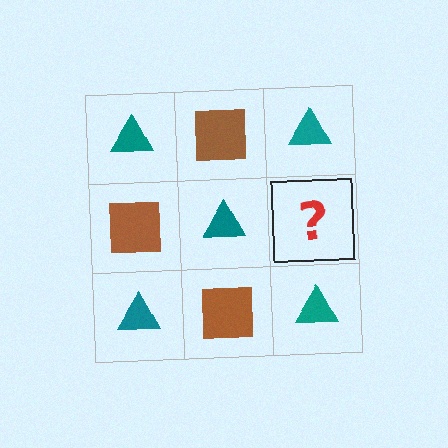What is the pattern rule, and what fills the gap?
The rule is that it alternates teal triangle and brown square in a checkerboard pattern. The gap should be filled with a brown square.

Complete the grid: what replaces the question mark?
The question mark should be replaced with a brown square.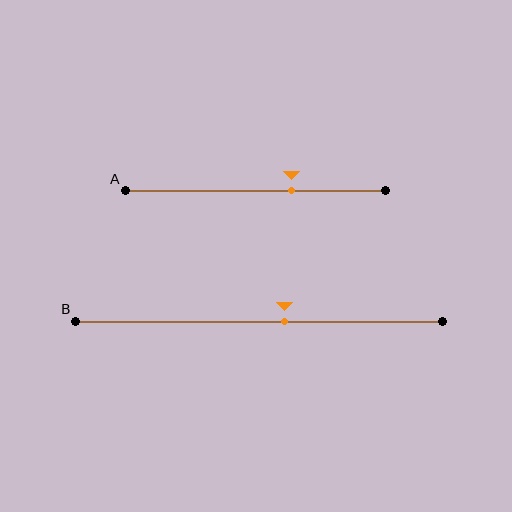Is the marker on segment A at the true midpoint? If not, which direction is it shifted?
No, the marker on segment A is shifted to the right by about 14% of the segment length.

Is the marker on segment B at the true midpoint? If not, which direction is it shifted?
No, the marker on segment B is shifted to the right by about 7% of the segment length.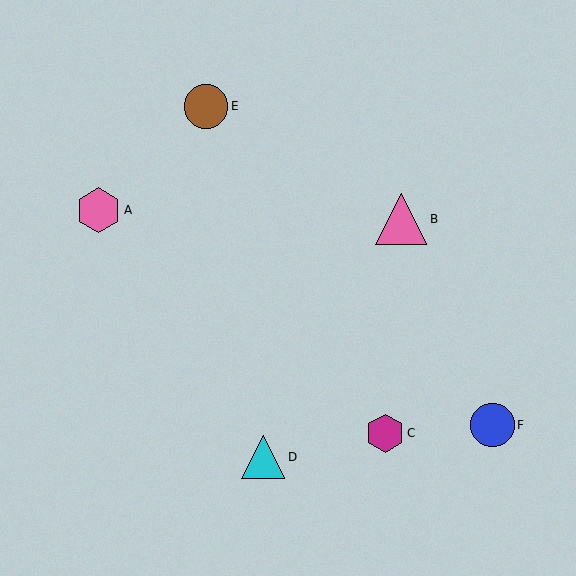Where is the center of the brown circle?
The center of the brown circle is at (206, 106).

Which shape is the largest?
The pink triangle (labeled B) is the largest.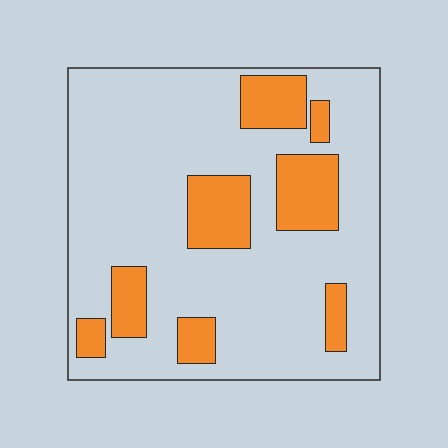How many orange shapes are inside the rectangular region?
8.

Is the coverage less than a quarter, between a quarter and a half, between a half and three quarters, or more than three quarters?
Less than a quarter.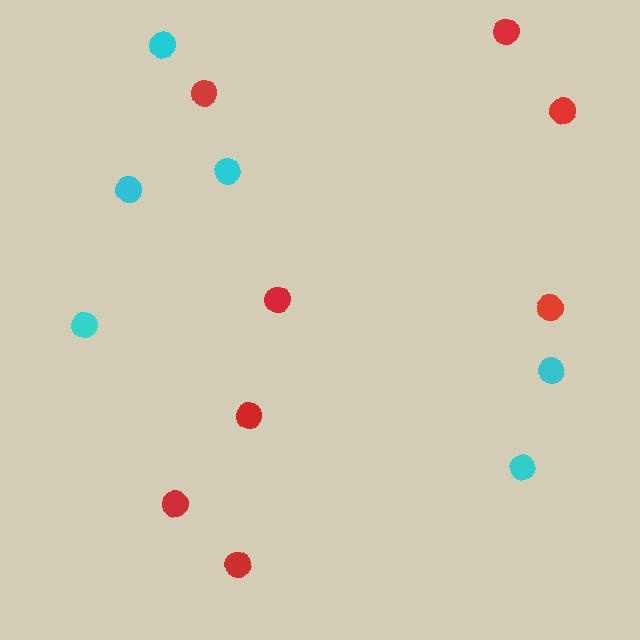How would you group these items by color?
There are 2 groups: one group of cyan circles (6) and one group of red circles (8).